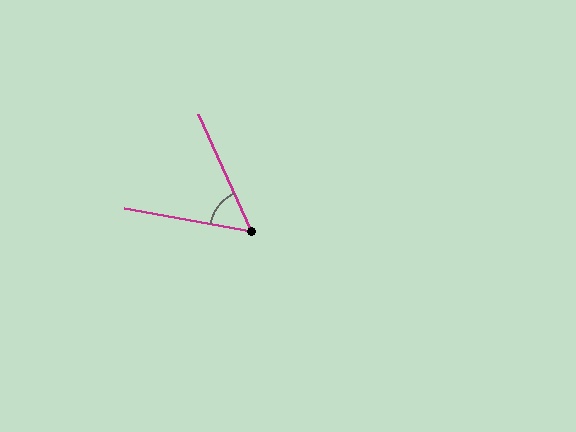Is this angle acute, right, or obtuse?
It is acute.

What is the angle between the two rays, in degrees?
Approximately 55 degrees.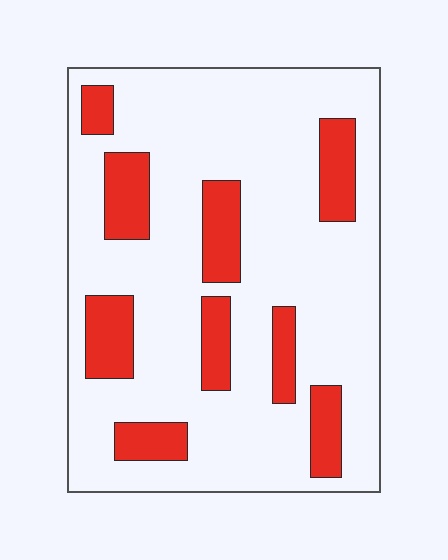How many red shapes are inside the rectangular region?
9.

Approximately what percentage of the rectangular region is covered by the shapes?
Approximately 20%.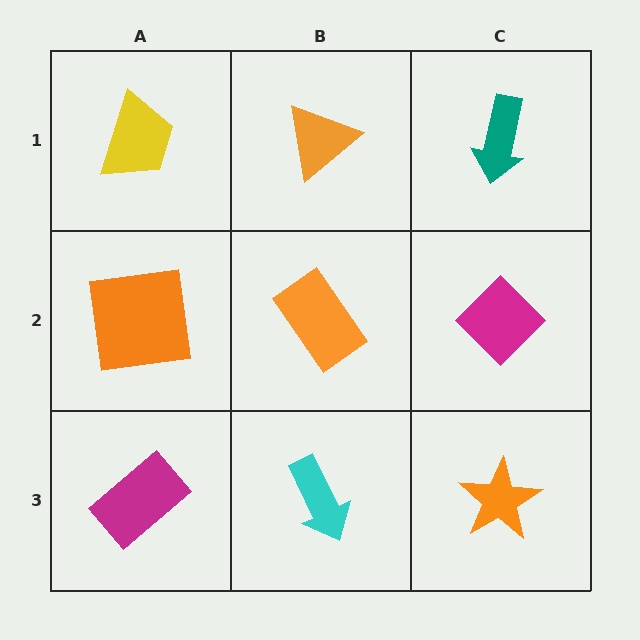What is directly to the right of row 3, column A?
A cyan arrow.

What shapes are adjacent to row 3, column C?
A magenta diamond (row 2, column C), a cyan arrow (row 3, column B).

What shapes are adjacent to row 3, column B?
An orange rectangle (row 2, column B), a magenta rectangle (row 3, column A), an orange star (row 3, column C).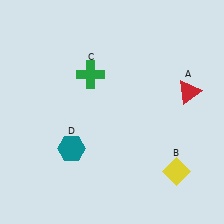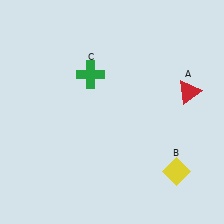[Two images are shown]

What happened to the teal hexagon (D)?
The teal hexagon (D) was removed in Image 2. It was in the bottom-left area of Image 1.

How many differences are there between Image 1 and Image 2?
There is 1 difference between the two images.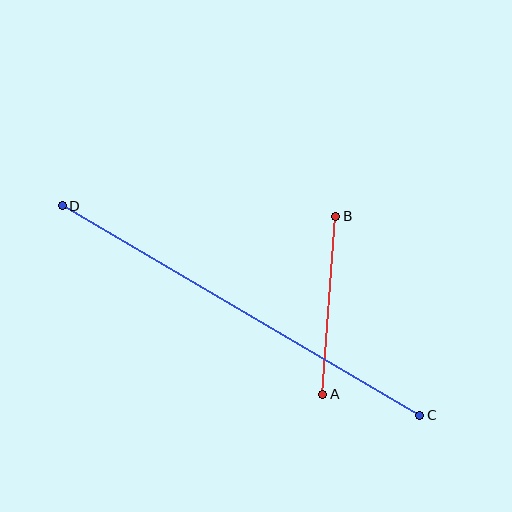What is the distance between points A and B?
The distance is approximately 179 pixels.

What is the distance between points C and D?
The distance is approximately 414 pixels.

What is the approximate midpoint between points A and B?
The midpoint is at approximately (329, 305) pixels.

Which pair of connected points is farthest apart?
Points C and D are farthest apart.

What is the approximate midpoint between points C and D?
The midpoint is at approximately (241, 310) pixels.